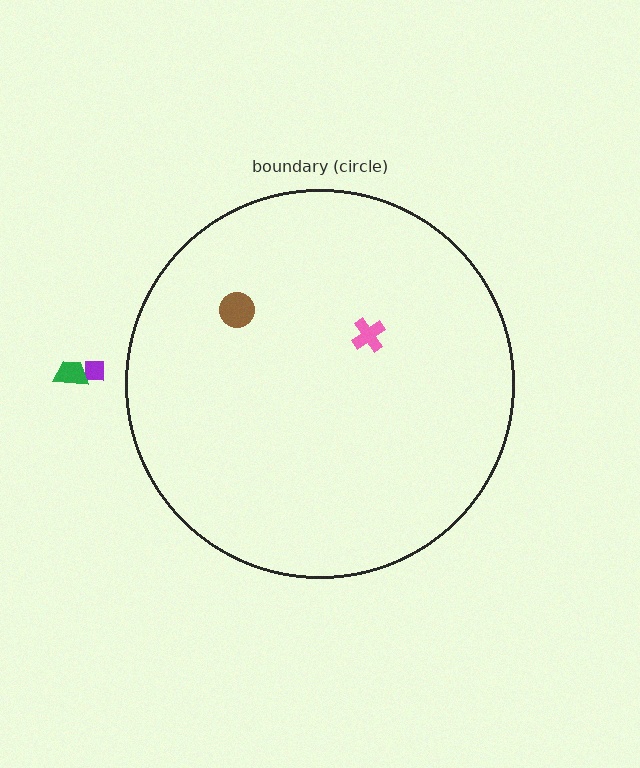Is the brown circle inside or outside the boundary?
Inside.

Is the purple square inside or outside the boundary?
Outside.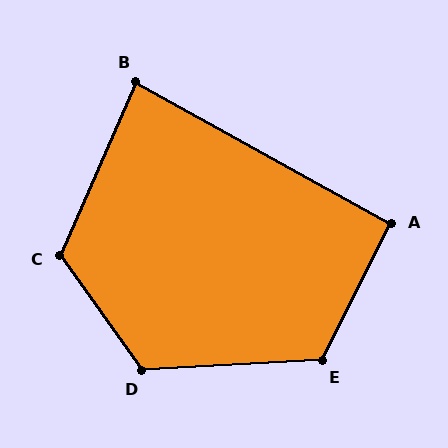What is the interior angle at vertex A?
Approximately 92 degrees (approximately right).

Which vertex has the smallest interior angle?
B, at approximately 85 degrees.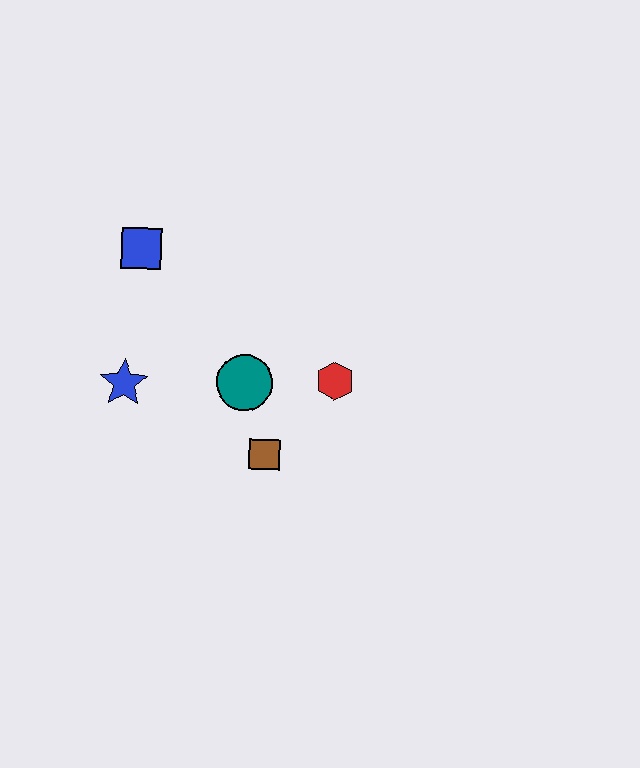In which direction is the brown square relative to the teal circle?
The brown square is below the teal circle.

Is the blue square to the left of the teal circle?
Yes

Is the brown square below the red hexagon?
Yes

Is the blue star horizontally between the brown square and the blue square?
No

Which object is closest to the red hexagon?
The teal circle is closest to the red hexagon.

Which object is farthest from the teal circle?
The blue square is farthest from the teal circle.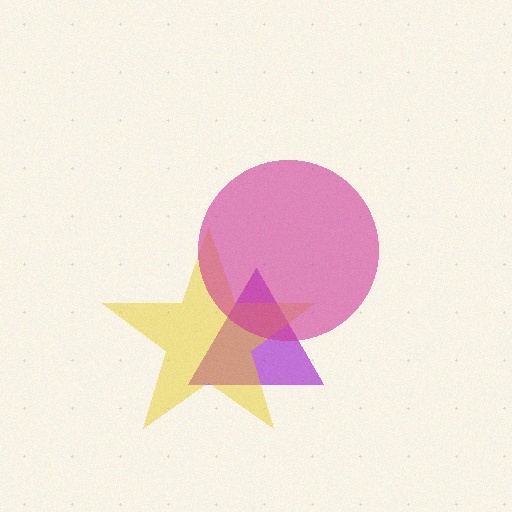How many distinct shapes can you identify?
There are 3 distinct shapes: a purple triangle, a yellow star, a magenta circle.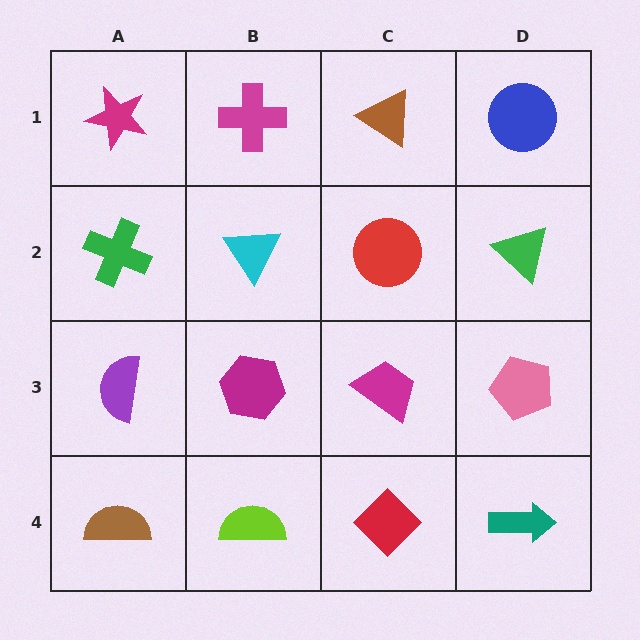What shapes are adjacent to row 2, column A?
A magenta star (row 1, column A), a purple semicircle (row 3, column A), a cyan triangle (row 2, column B).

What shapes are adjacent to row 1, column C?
A red circle (row 2, column C), a magenta cross (row 1, column B), a blue circle (row 1, column D).